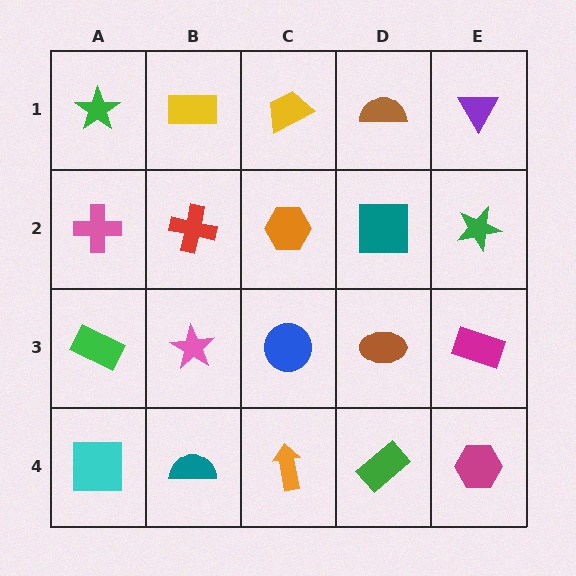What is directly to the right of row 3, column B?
A blue circle.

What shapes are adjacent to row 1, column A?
A pink cross (row 2, column A), a yellow rectangle (row 1, column B).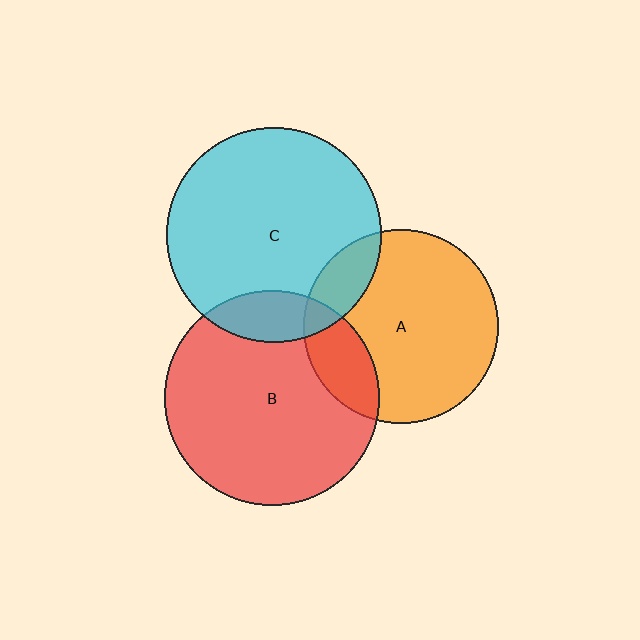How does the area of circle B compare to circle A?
Approximately 1.2 times.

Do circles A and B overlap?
Yes.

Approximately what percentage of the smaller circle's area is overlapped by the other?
Approximately 20%.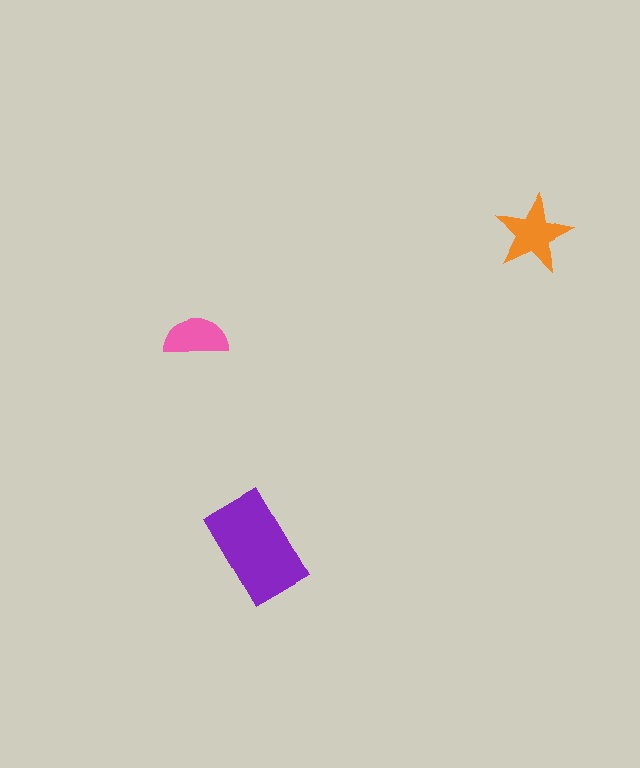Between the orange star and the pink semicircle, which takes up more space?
The orange star.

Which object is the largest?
The purple rectangle.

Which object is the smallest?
The pink semicircle.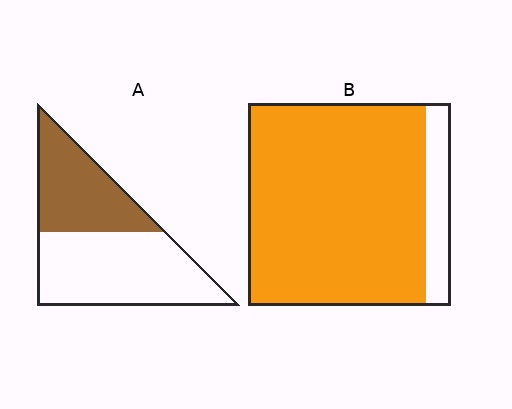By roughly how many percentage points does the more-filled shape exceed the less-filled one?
By roughly 45 percentage points (B over A).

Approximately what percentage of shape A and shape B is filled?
A is approximately 40% and B is approximately 90%.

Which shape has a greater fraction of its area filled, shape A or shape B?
Shape B.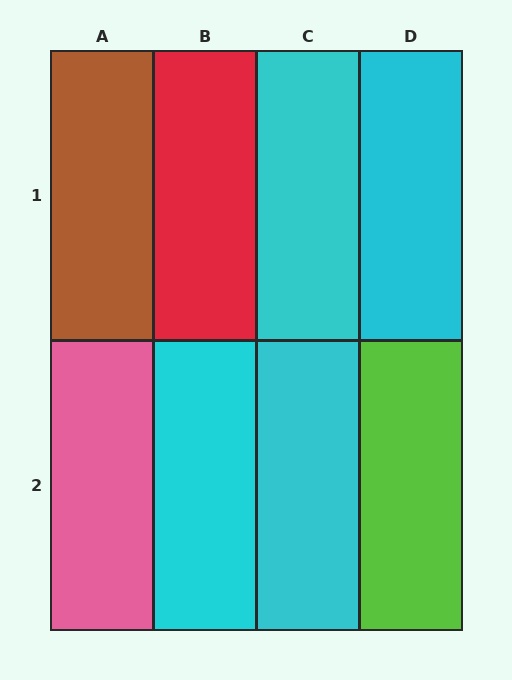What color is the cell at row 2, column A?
Pink.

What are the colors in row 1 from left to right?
Brown, red, cyan, cyan.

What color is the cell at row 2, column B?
Cyan.